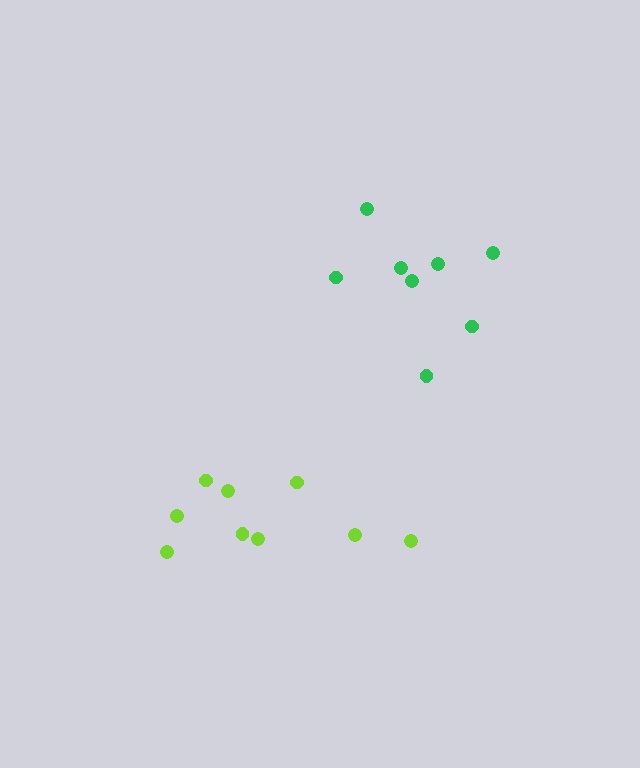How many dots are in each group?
Group 1: 9 dots, Group 2: 8 dots (17 total).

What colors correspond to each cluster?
The clusters are colored: lime, green.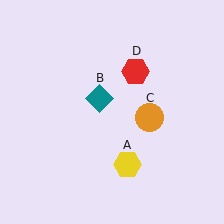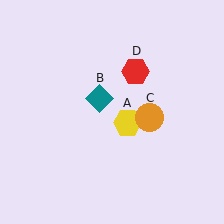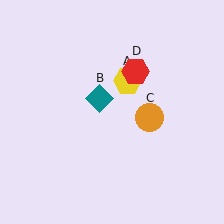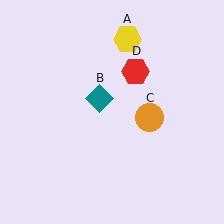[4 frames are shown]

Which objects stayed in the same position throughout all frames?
Teal diamond (object B) and orange circle (object C) and red hexagon (object D) remained stationary.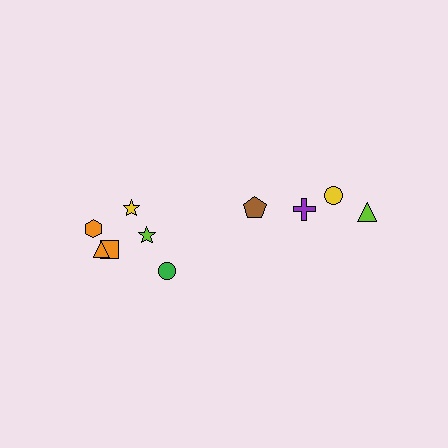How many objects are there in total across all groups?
There are 10 objects.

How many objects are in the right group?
There are 4 objects.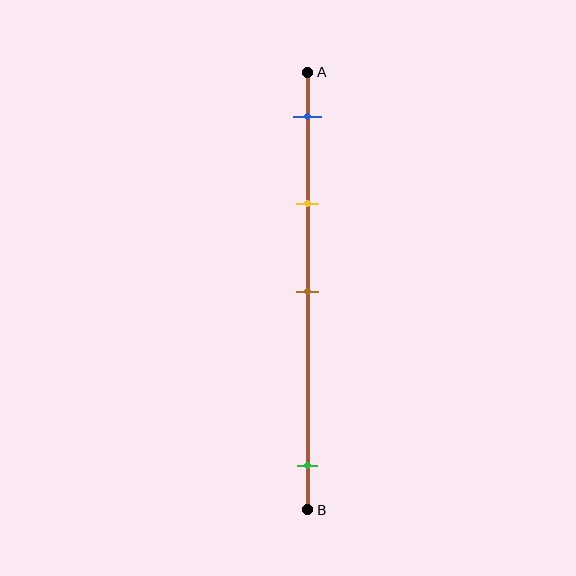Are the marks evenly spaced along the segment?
No, the marks are not evenly spaced.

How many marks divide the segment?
There are 4 marks dividing the segment.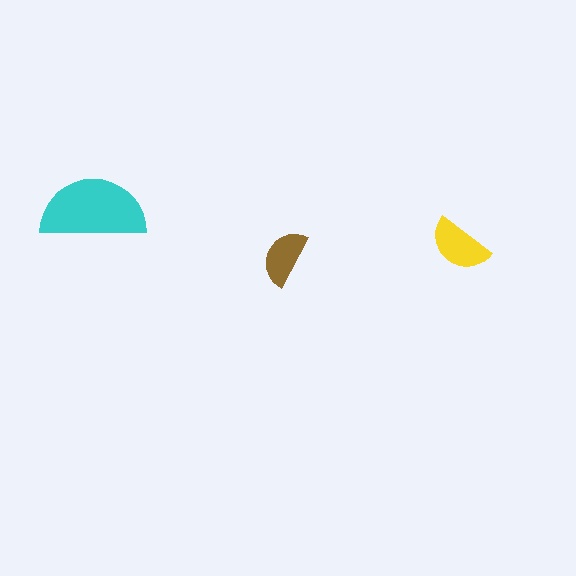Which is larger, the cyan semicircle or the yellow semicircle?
The cyan one.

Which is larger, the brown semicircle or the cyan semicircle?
The cyan one.